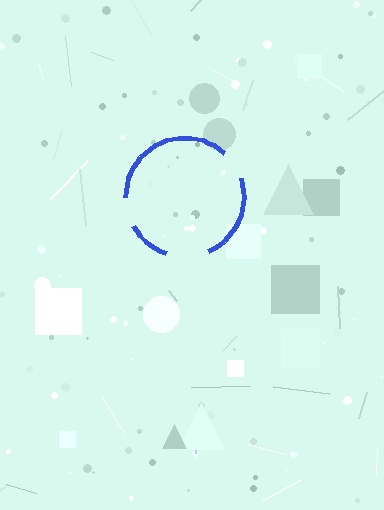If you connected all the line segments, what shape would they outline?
They would outline a circle.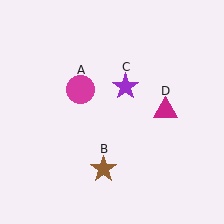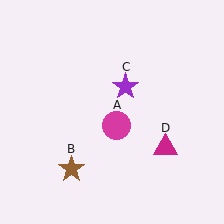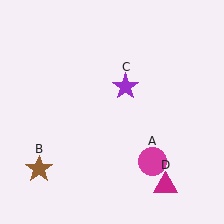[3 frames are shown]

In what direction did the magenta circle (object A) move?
The magenta circle (object A) moved down and to the right.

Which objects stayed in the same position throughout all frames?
Purple star (object C) remained stationary.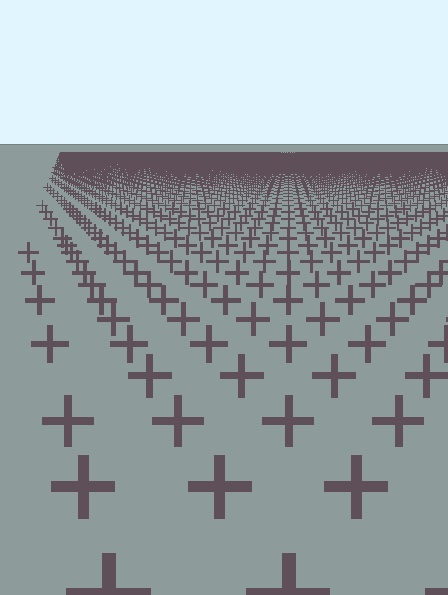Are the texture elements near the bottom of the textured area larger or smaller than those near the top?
Larger. Near the bottom, elements are closer to the viewer and appear at a bigger on-screen size.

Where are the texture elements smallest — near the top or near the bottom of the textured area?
Near the top.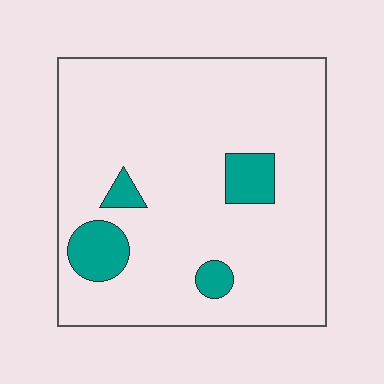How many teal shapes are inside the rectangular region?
4.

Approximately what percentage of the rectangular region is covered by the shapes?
Approximately 10%.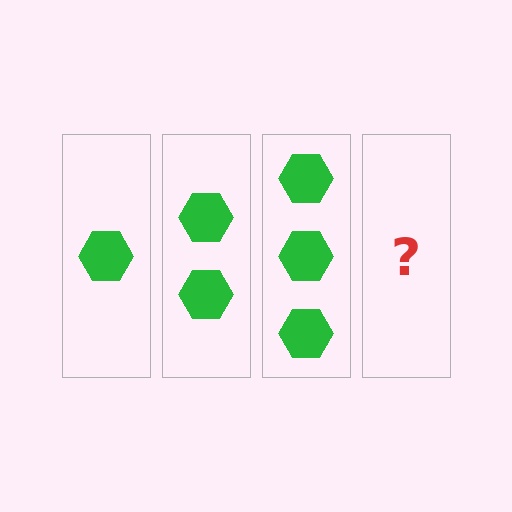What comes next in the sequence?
The next element should be 4 hexagons.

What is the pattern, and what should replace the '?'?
The pattern is that each step adds one more hexagon. The '?' should be 4 hexagons.